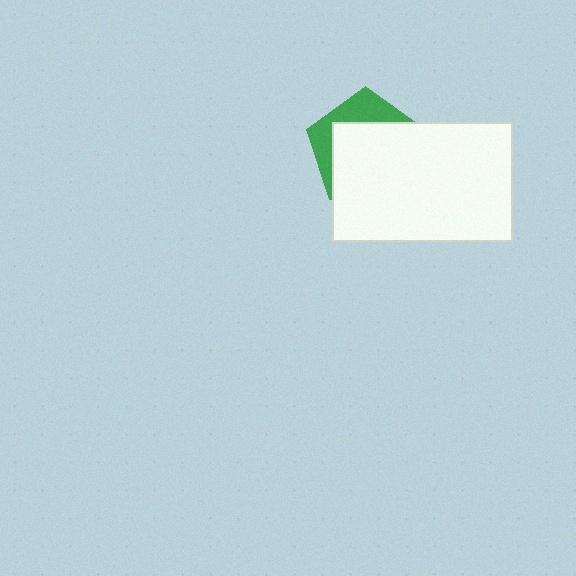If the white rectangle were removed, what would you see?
You would see the complete green pentagon.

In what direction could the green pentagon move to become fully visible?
The green pentagon could move up. That would shift it out from behind the white rectangle entirely.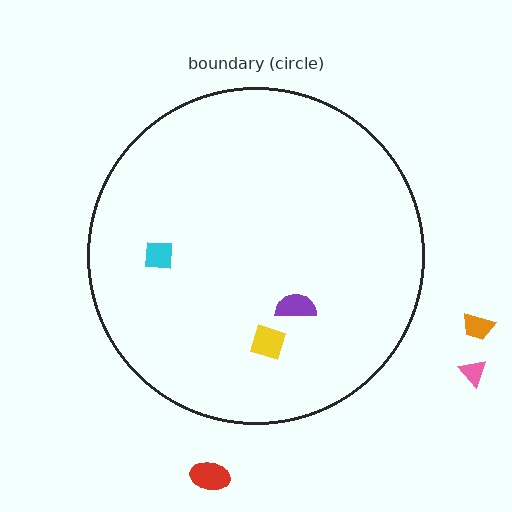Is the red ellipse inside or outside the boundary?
Outside.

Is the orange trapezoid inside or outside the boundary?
Outside.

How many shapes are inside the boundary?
3 inside, 3 outside.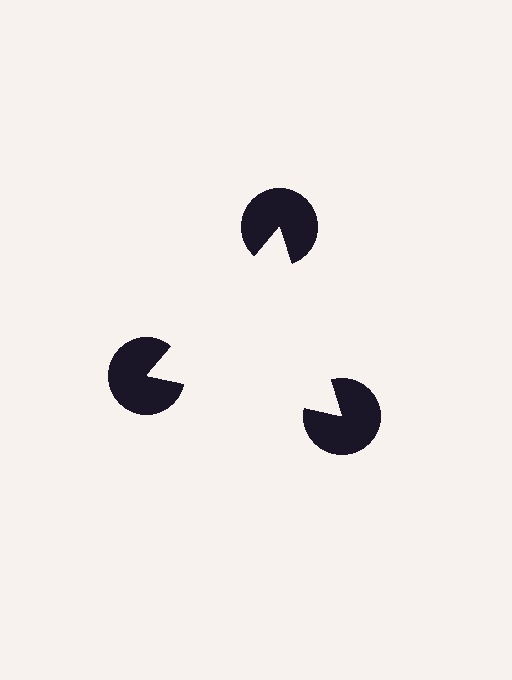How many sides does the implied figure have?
3 sides.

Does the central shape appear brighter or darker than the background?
It typically appears slightly brighter than the background, even though no actual brightness change is drawn.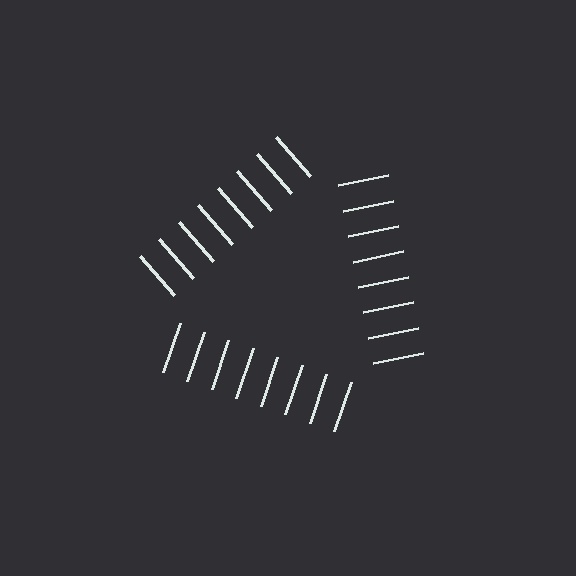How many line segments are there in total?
24 — 8 along each of the 3 edges.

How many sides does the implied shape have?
3 sides — the line-ends trace a triangle.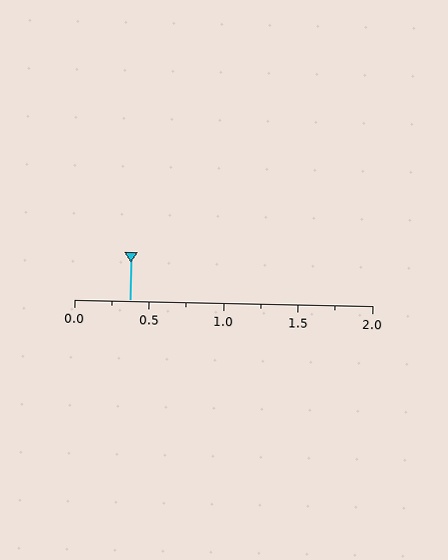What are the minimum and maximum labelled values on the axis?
The axis runs from 0.0 to 2.0.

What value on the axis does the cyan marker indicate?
The marker indicates approximately 0.38.